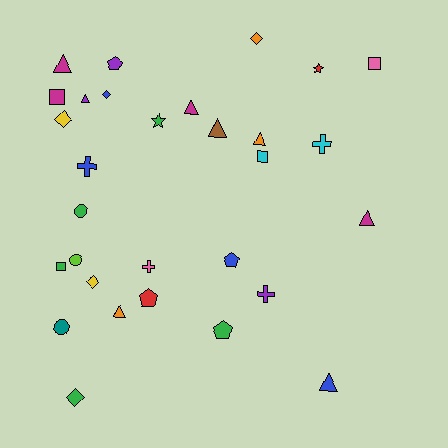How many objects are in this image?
There are 30 objects.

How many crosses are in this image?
There are 4 crosses.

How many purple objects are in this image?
There are 3 purple objects.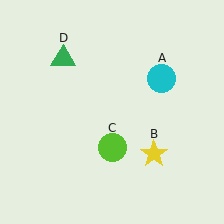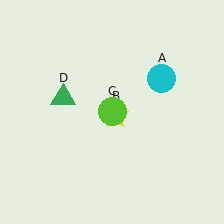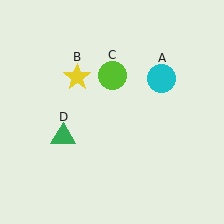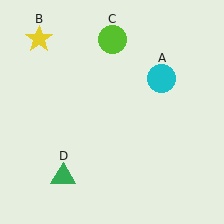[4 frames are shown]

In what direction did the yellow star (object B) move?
The yellow star (object B) moved up and to the left.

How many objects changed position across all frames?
3 objects changed position: yellow star (object B), lime circle (object C), green triangle (object D).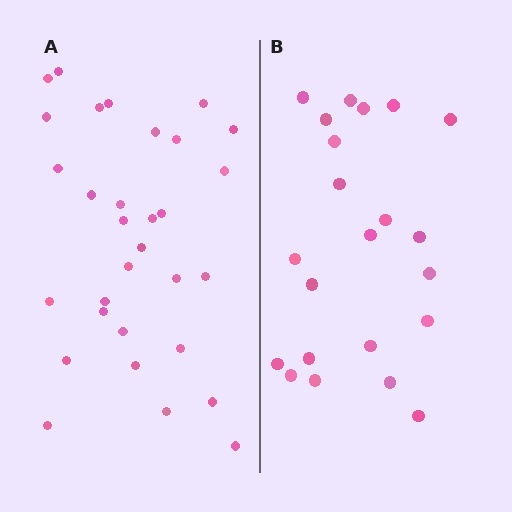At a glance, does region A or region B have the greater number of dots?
Region A (the left region) has more dots.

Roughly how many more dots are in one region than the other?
Region A has roughly 8 or so more dots than region B.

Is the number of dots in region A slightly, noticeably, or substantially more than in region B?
Region A has noticeably more, but not dramatically so. The ratio is roughly 1.4 to 1.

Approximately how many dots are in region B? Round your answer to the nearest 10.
About 20 dots. (The exact count is 22, which rounds to 20.)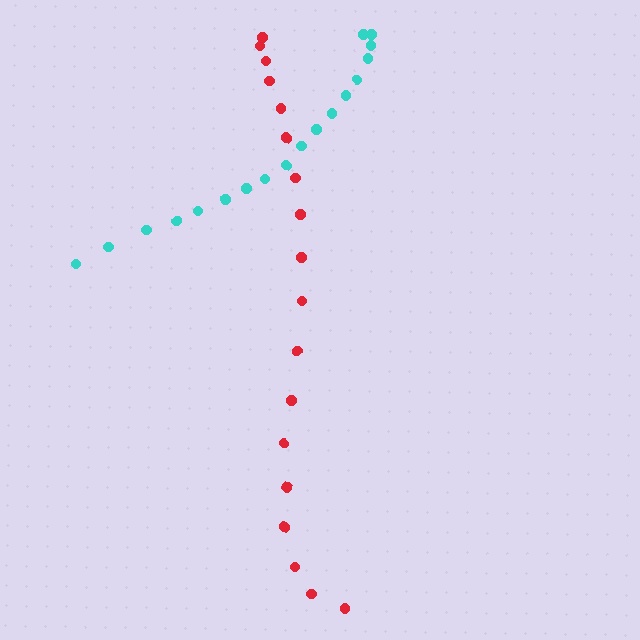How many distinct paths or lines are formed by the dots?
There are 2 distinct paths.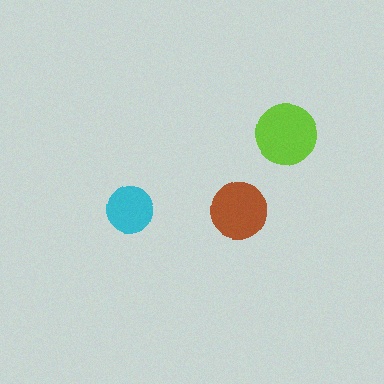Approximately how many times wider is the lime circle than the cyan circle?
About 1.5 times wider.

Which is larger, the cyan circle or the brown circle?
The brown one.